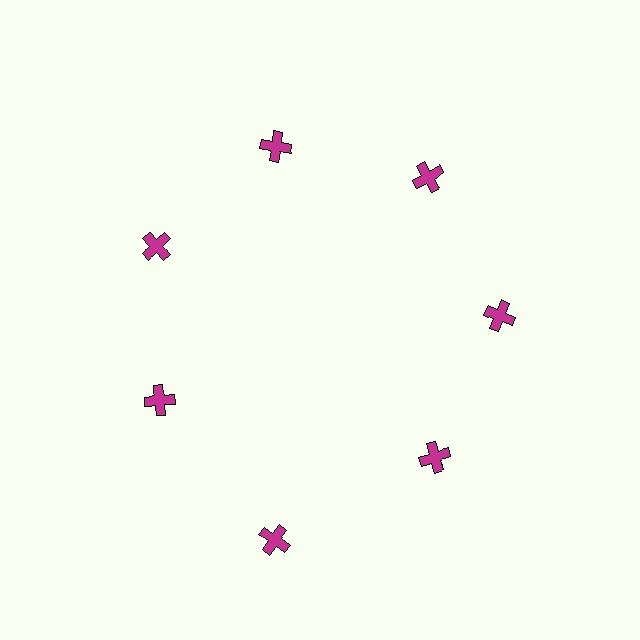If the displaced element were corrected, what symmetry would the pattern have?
It would have 7-fold rotational symmetry — the pattern would map onto itself every 51 degrees.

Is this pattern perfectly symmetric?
No. The 7 magenta crosses are arranged in a ring, but one element near the 6 o'clock position is pushed outward from the center, breaking the 7-fold rotational symmetry.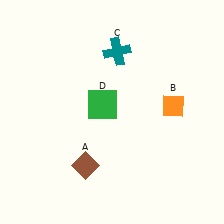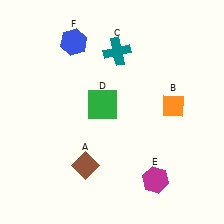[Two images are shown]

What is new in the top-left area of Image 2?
A blue hexagon (F) was added in the top-left area of Image 2.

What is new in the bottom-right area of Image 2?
A magenta hexagon (E) was added in the bottom-right area of Image 2.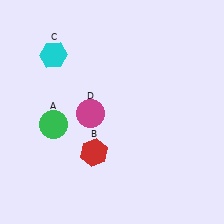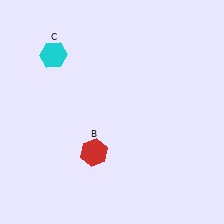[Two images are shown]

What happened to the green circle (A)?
The green circle (A) was removed in Image 2. It was in the bottom-left area of Image 1.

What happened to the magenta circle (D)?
The magenta circle (D) was removed in Image 2. It was in the bottom-left area of Image 1.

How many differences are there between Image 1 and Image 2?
There are 2 differences between the two images.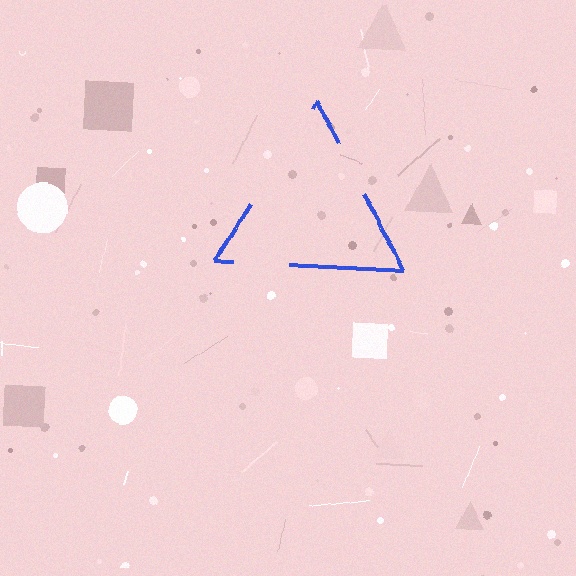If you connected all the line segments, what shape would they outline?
They would outline a triangle.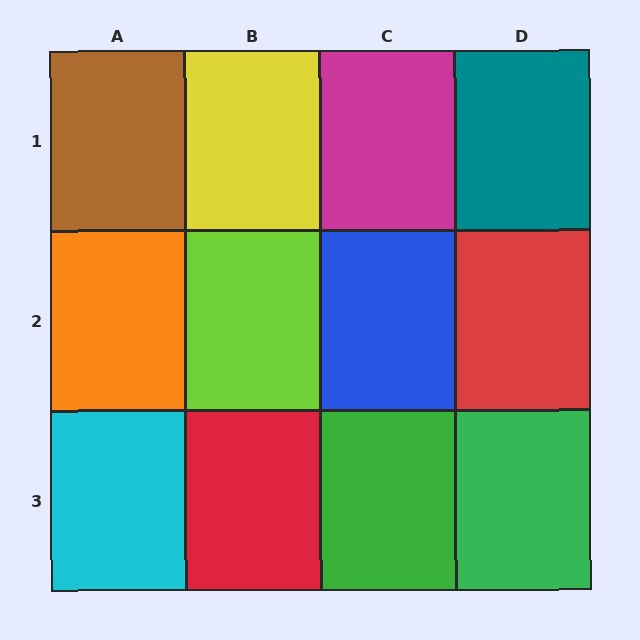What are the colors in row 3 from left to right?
Cyan, red, green, green.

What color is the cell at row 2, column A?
Orange.